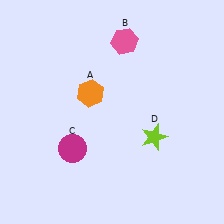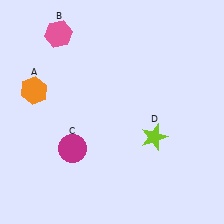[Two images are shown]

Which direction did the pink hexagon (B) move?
The pink hexagon (B) moved left.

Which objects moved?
The objects that moved are: the orange hexagon (A), the pink hexagon (B).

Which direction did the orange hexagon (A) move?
The orange hexagon (A) moved left.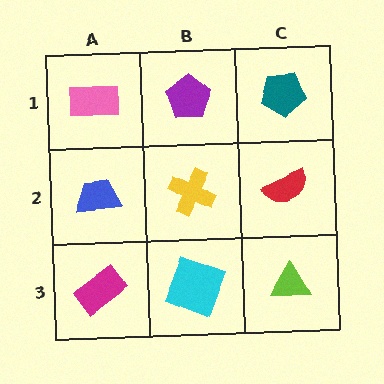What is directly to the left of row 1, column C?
A purple pentagon.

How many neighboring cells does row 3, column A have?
2.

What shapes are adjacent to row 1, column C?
A red semicircle (row 2, column C), a purple pentagon (row 1, column B).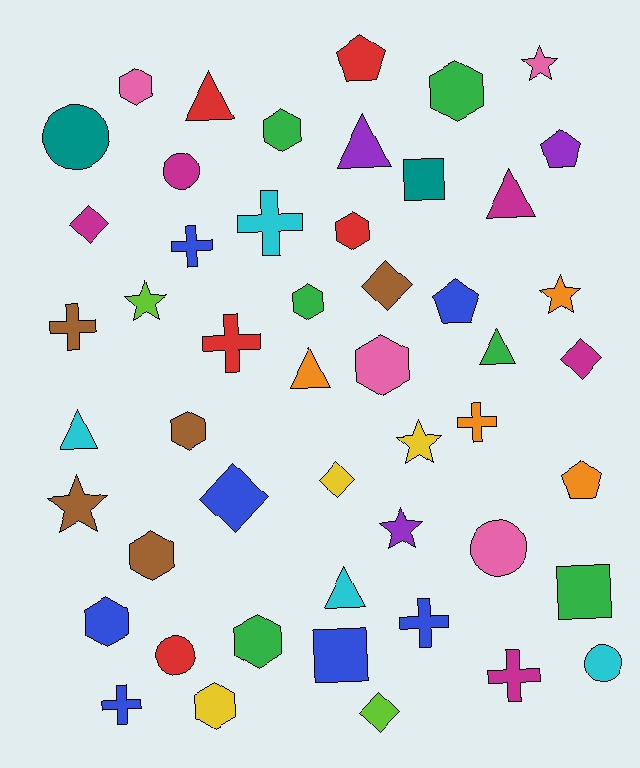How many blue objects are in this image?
There are 7 blue objects.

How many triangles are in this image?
There are 7 triangles.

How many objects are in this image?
There are 50 objects.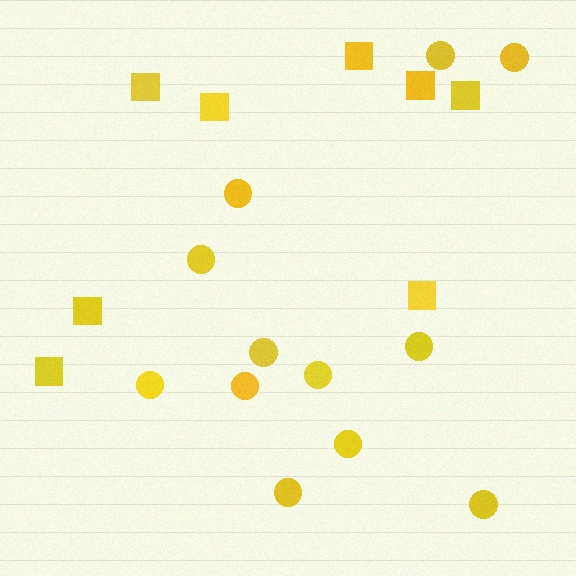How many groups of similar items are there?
There are 2 groups: one group of squares (8) and one group of circles (12).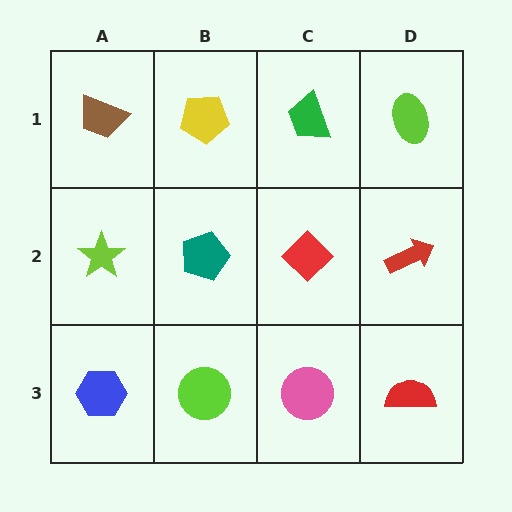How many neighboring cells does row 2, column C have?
4.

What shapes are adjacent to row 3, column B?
A teal pentagon (row 2, column B), a blue hexagon (row 3, column A), a pink circle (row 3, column C).